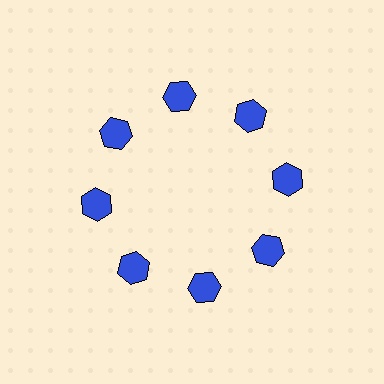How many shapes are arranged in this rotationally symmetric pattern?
There are 8 shapes, arranged in 8 groups of 1.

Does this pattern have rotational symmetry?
Yes, this pattern has 8-fold rotational symmetry. It looks the same after rotating 45 degrees around the center.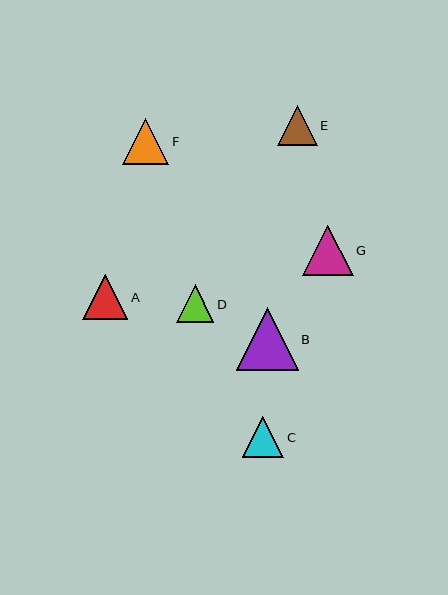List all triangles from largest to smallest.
From largest to smallest: B, G, F, A, C, E, D.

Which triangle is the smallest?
Triangle D is the smallest with a size of approximately 38 pixels.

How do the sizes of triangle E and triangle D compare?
Triangle E and triangle D are approximately the same size.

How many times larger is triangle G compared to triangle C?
Triangle G is approximately 1.2 times the size of triangle C.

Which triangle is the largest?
Triangle B is the largest with a size of approximately 62 pixels.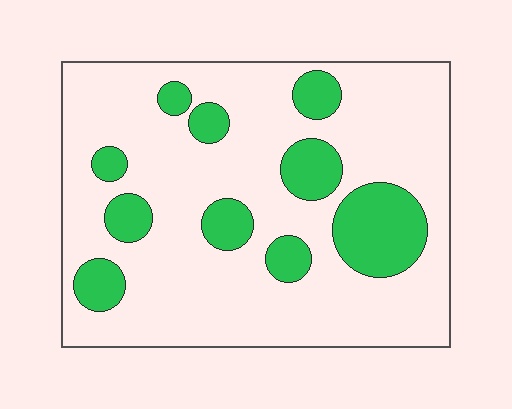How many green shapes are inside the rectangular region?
10.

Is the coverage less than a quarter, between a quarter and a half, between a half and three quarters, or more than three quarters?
Less than a quarter.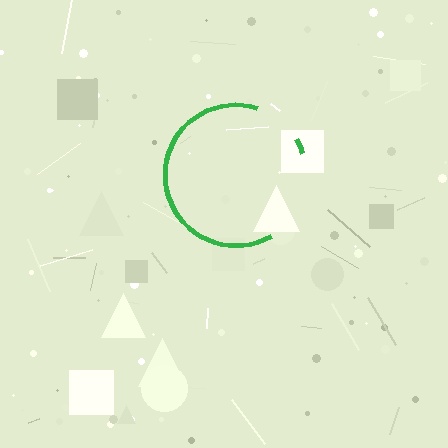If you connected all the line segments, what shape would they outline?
They would outline a circle.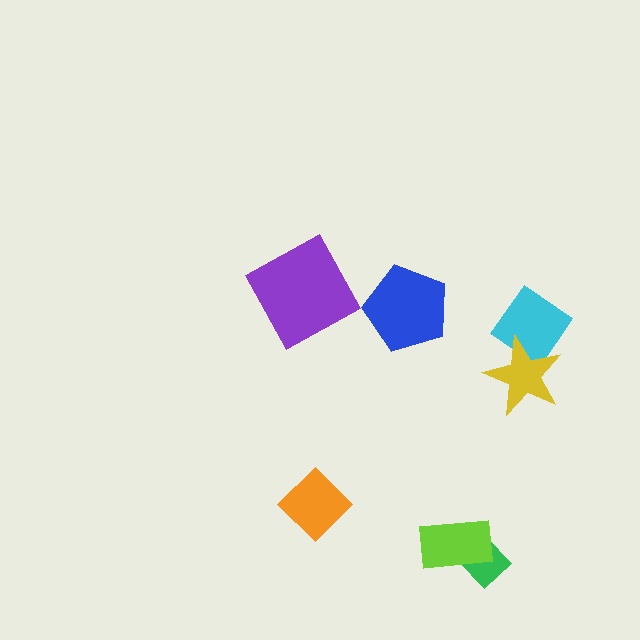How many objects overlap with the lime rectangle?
1 object overlaps with the lime rectangle.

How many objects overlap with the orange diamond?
0 objects overlap with the orange diamond.